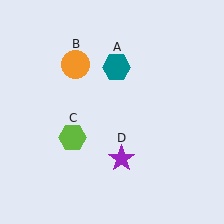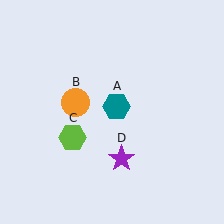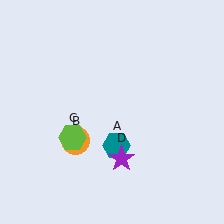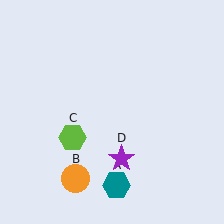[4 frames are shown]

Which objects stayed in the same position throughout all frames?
Lime hexagon (object C) and purple star (object D) remained stationary.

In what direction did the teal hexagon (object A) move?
The teal hexagon (object A) moved down.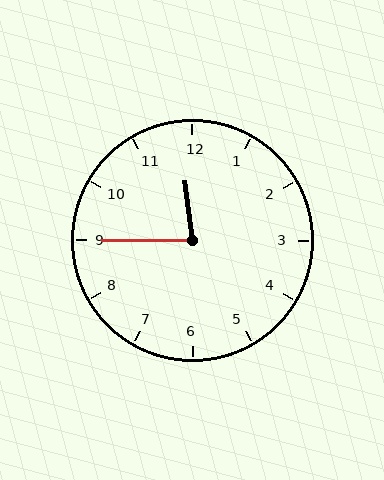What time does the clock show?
11:45.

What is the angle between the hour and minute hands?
Approximately 82 degrees.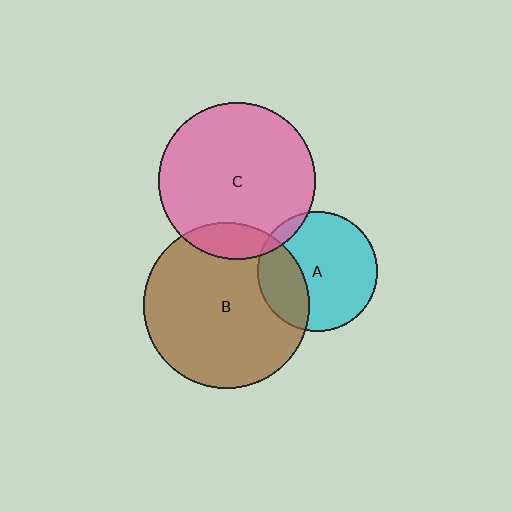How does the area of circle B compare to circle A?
Approximately 1.9 times.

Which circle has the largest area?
Circle B (brown).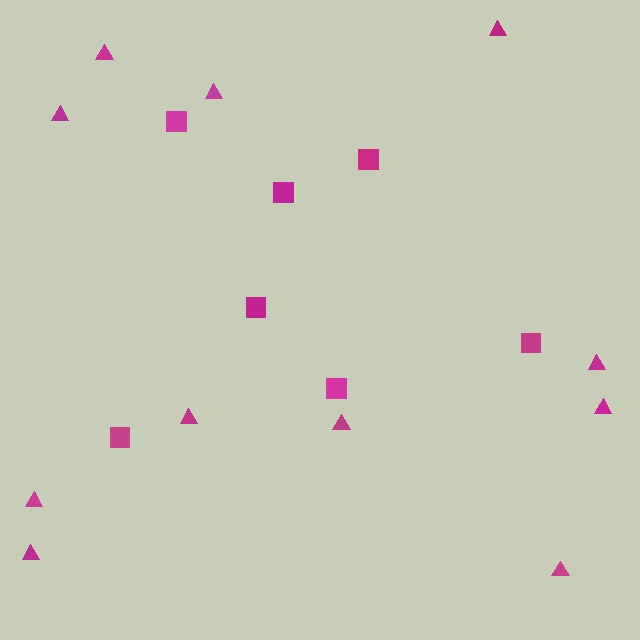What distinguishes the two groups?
There are 2 groups: one group of triangles (11) and one group of squares (7).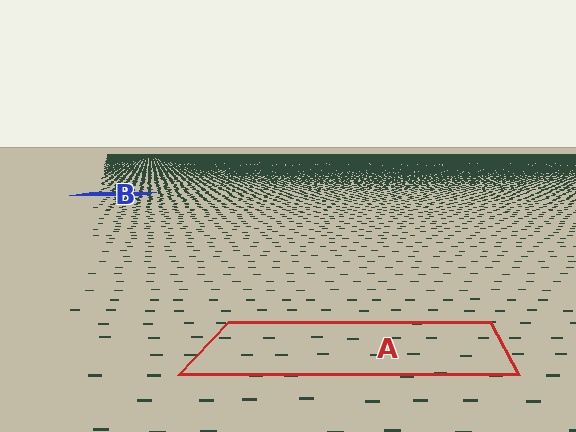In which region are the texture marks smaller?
The texture marks are smaller in region B, because it is farther away.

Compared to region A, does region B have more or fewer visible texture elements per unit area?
Region B has more texture elements per unit area — they are packed more densely because it is farther away.